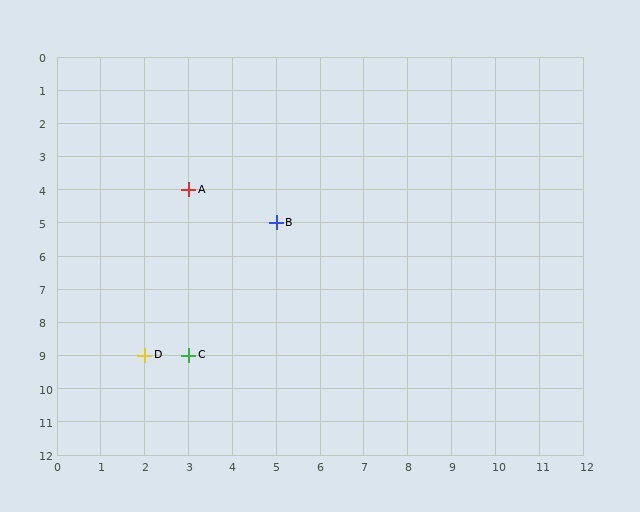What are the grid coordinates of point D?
Point D is at grid coordinates (2, 9).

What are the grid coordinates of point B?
Point B is at grid coordinates (5, 5).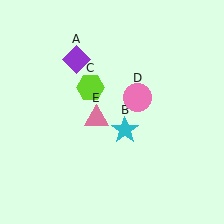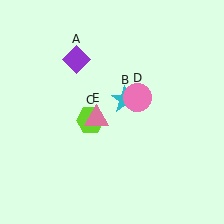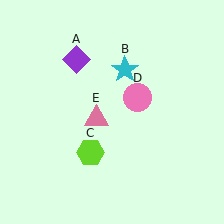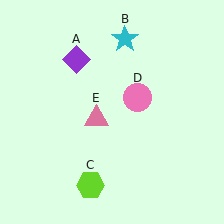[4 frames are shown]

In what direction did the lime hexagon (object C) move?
The lime hexagon (object C) moved down.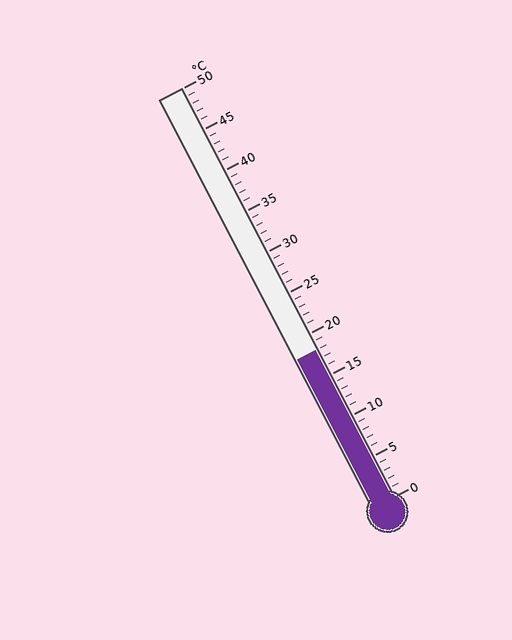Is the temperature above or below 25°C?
The temperature is below 25°C.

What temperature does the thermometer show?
The thermometer shows approximately 18°C.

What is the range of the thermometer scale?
The thermometer scale ranges from 0°C to 50°C.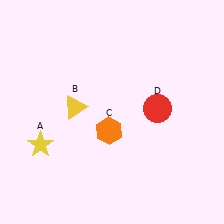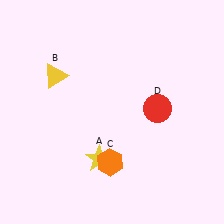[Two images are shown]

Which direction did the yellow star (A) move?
The yellow star (A) moved right.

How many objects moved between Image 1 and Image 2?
3 objects moved between the two images.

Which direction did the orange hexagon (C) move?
The orange hexagon (C) moved down.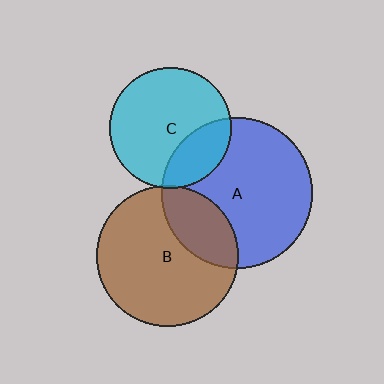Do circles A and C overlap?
Yes.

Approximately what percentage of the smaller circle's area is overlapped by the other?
Approximately 25%.